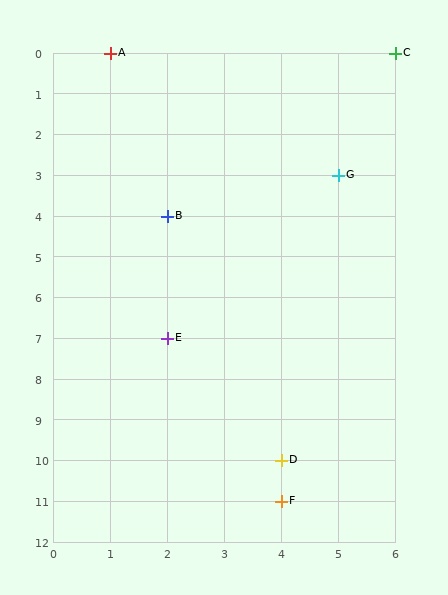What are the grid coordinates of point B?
Point B is at grid coordinates (2, 4).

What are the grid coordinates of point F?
Point F is at grid coordinates (4, 11).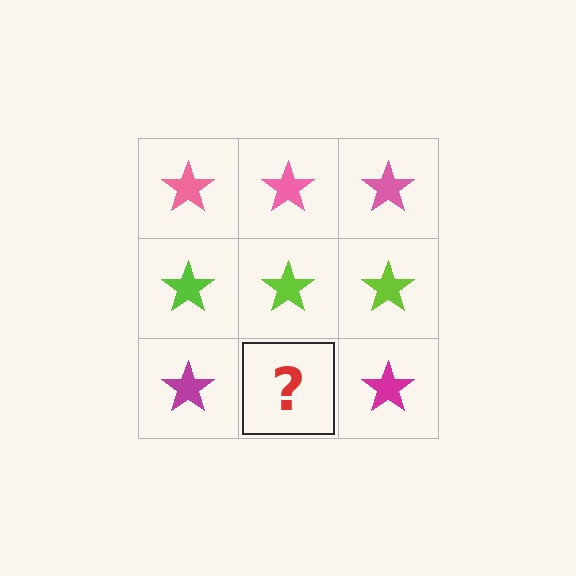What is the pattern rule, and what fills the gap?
The rule is that each row has a consistent color. The gap should be filled with a magenta star.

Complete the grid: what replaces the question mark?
The question mark should be replaced with a magenta star.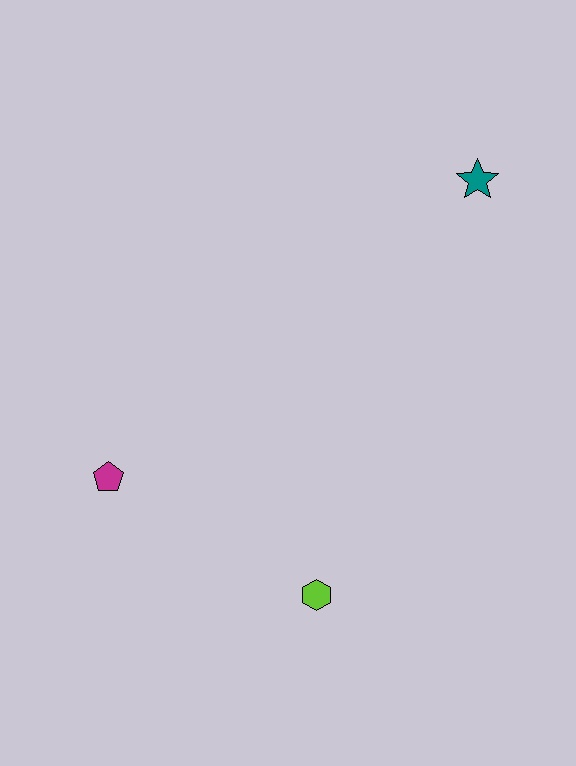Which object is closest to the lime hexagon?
The magenta pentagon is closest to the lime hexagon.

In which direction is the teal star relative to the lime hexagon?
The teal star is above the lime hexagon.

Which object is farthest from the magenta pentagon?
The teal star is farthest from the magenta pentagon.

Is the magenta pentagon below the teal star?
Yes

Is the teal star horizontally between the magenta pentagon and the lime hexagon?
No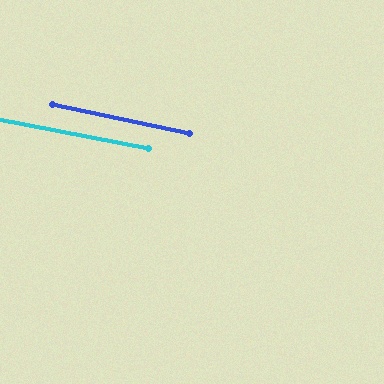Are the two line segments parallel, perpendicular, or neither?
Parallel — their directions differ by only 1.3°.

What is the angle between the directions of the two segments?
Approximately 1 degree.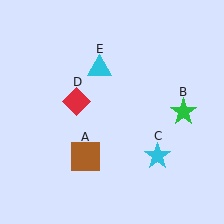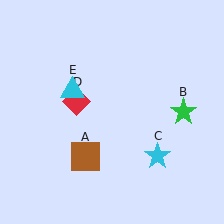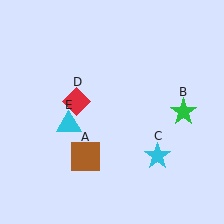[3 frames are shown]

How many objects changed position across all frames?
1 object changed position: cyan triangle (object E).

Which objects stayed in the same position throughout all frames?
Brown square (object A) and green star (object B) and cyan star (object C) and red diamond (object D) remained stationary.